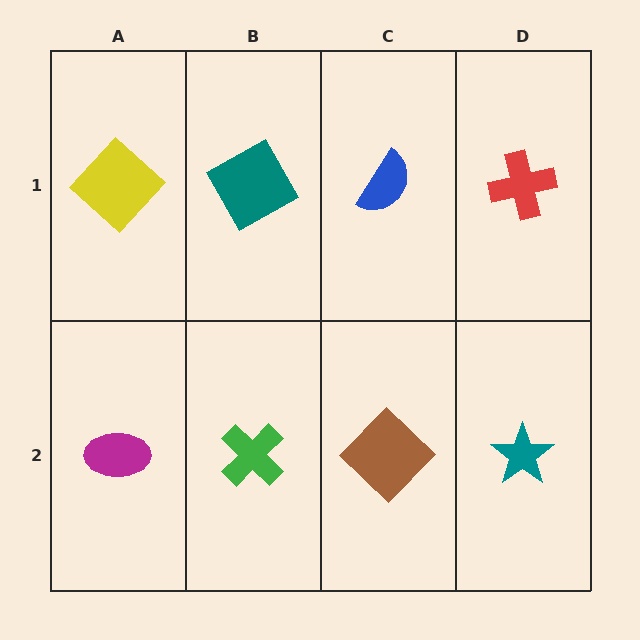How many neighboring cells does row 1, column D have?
2.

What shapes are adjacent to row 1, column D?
A teal star (row 2, column D), a blue semicircle (row 1, column C).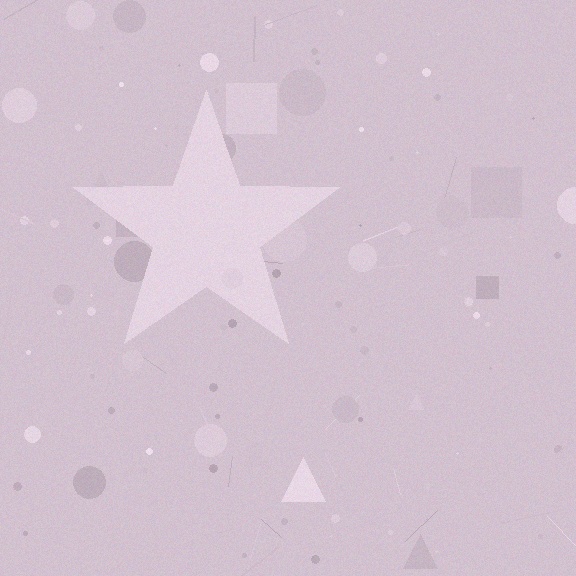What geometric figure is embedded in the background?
A star is embedded in the background.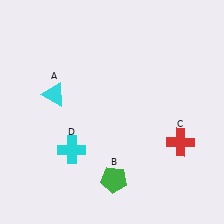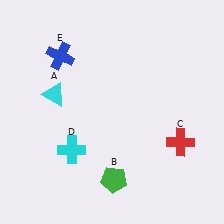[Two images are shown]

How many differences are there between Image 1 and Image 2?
There is 1 difference between the two images.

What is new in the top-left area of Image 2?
A blue cross (E) was added in the top-left area of Image 2.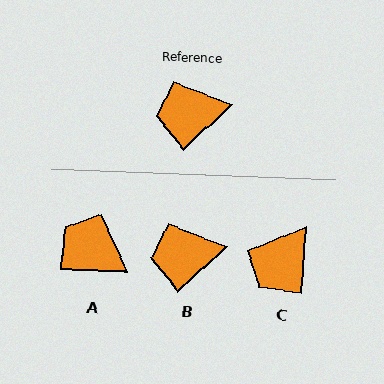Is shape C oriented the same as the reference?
No, it is off by about 44 degrees.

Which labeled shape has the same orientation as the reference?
B.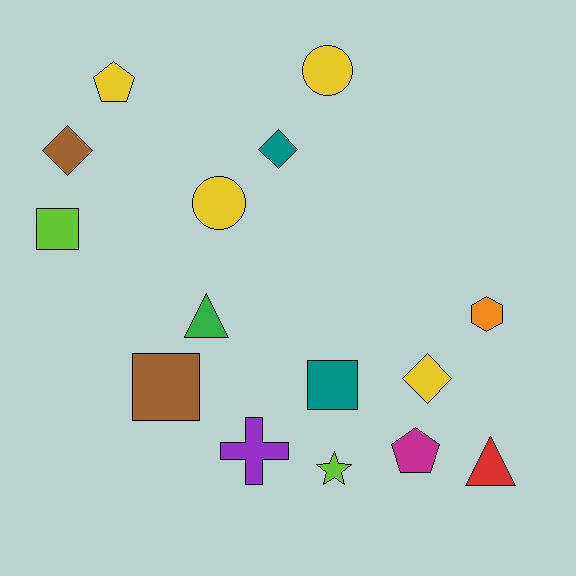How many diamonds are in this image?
There are 3 diamonds.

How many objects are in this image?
There are 15 objects.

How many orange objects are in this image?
There is 1 orange object.